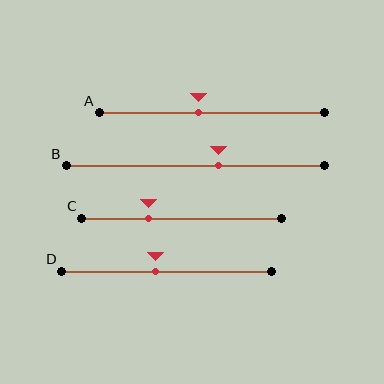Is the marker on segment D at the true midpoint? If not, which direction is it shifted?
No, the marker on segment D is shifted to the left by about 5% of the segment length.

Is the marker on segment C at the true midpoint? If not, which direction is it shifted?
No, the marker on segment C is shifted to the left by about 17% of the segment length.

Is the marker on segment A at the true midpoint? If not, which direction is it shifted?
No, the marker on segment A is shifted to the left by about 6% of the segment length.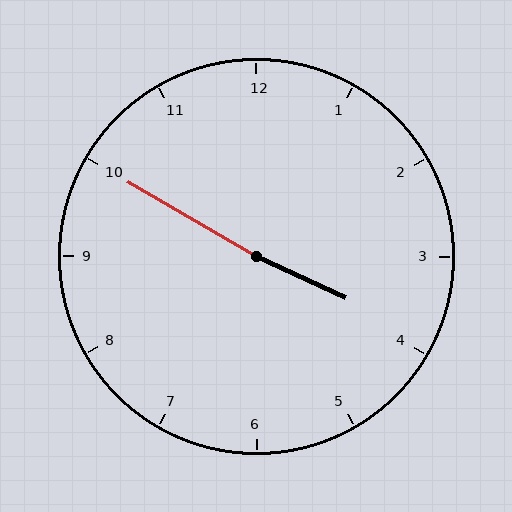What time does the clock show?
3:50.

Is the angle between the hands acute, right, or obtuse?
It is obtuse.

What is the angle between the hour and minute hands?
Approximately 175 degrees.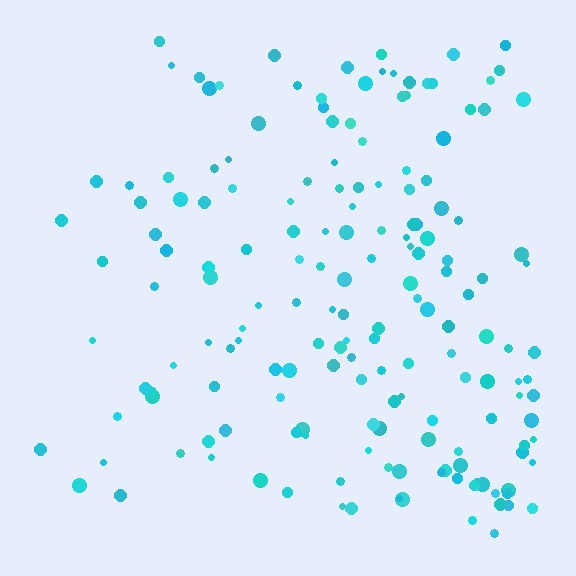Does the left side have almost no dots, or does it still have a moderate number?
Still a moderate number, just noticeably fewer than the right.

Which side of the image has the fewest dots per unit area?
The left.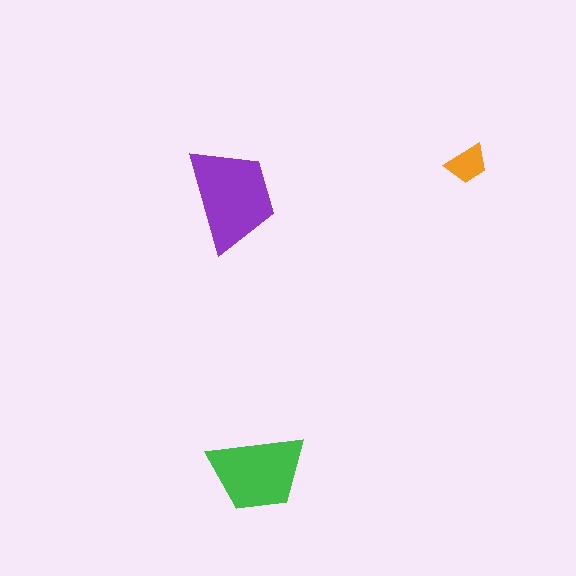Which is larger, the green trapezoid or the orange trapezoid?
The green one.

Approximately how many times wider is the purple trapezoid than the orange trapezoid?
About 2.5 times wider.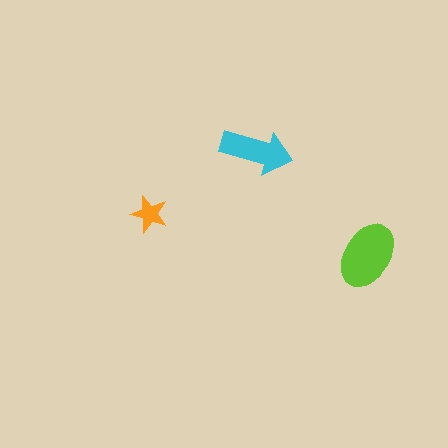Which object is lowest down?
The lime ellipse is bottommost.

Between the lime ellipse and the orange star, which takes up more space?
The lime ellipse.